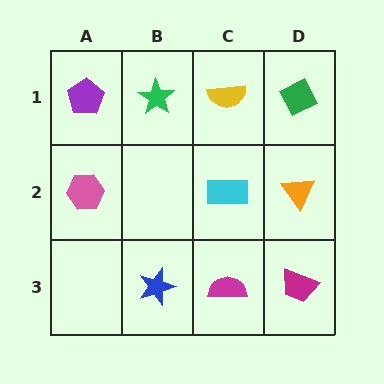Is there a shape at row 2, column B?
No, that cell is empty.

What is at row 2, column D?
An orange triangle.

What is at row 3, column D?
A magenta trapezoid.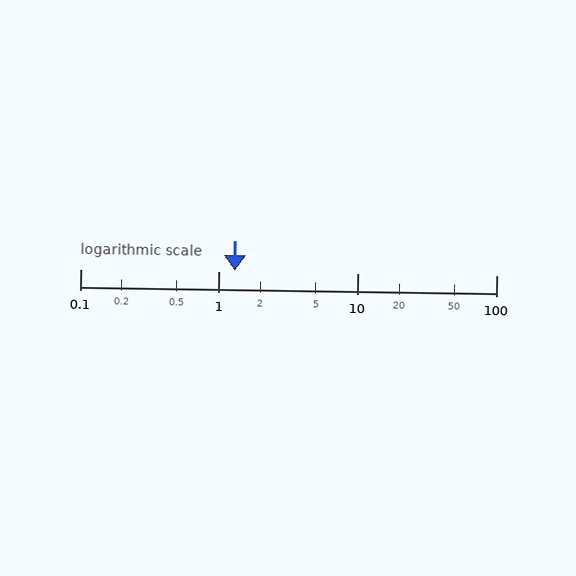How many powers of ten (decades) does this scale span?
The scale spans 3 decades, from 0.1 to 100.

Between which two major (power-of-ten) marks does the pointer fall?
The pointer is between 1 and 10.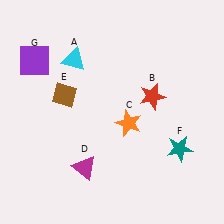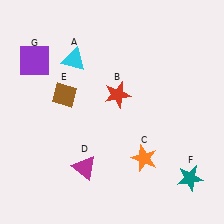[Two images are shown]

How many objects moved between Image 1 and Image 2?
3 objects moved between the two images.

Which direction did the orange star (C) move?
The orange star (C) moved down.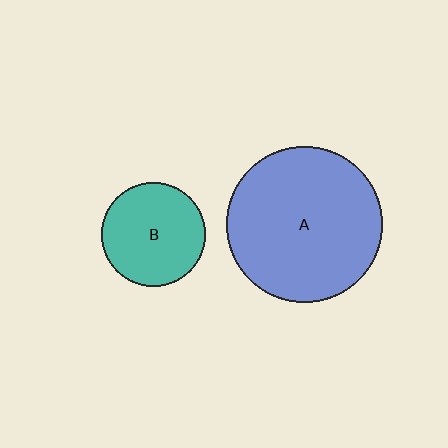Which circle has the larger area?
Circle A (blue).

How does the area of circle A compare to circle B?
Approximately 2.3 times.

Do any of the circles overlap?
No, none of the circles overlap.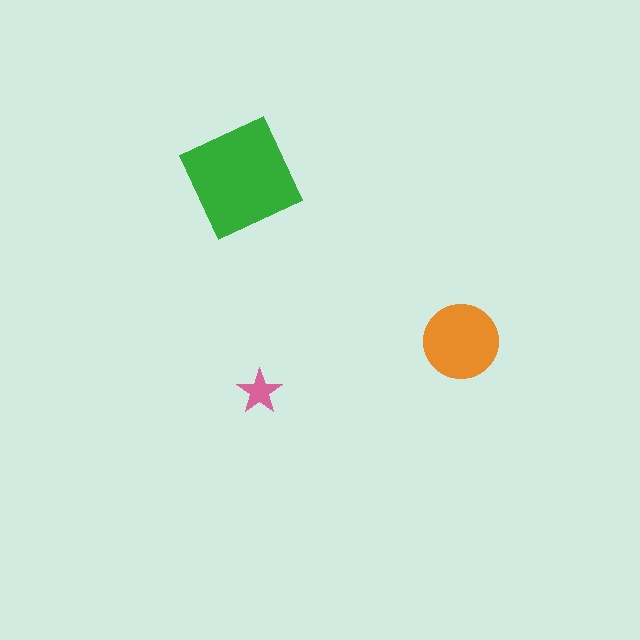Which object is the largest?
The green square.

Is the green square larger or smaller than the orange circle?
Larger.